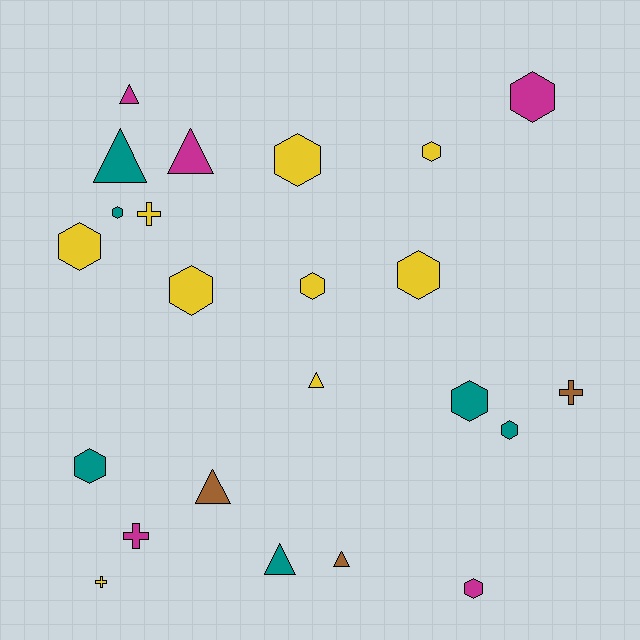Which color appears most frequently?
Yellow, with 9 objects.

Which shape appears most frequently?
Hexagon, with 12 objects.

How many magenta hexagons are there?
There are 2 magenta hexagons.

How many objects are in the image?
There are 23 objects.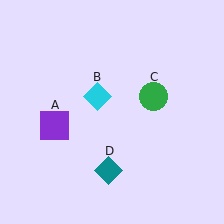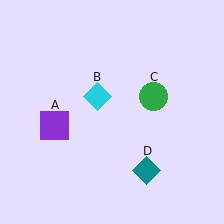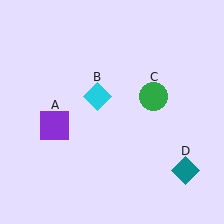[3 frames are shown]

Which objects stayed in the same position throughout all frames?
Purple square (object A) and cyan diamond (object B) and green circle (object C) remained stationary.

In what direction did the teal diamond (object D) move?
The teal diamond (object D) moved right.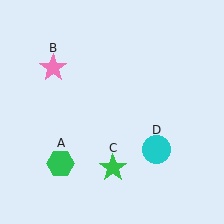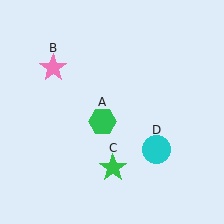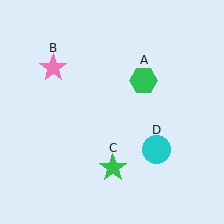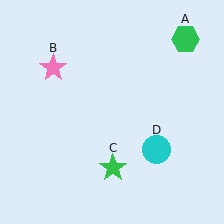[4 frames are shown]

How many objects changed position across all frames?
1 object changed position: green hexagon (object A).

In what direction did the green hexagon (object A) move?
The green hexagon (object A) moved up and to the right.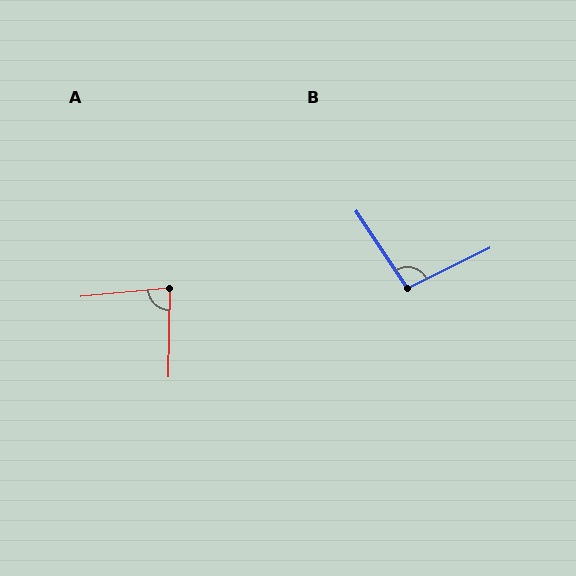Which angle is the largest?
B, at approximately 97 degrees.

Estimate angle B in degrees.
Approximately 97 degrees.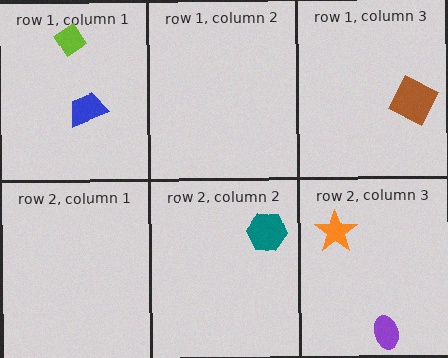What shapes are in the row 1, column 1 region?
The lime diamond, the blue trapezoid.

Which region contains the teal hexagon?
The row 2, column 2 region.